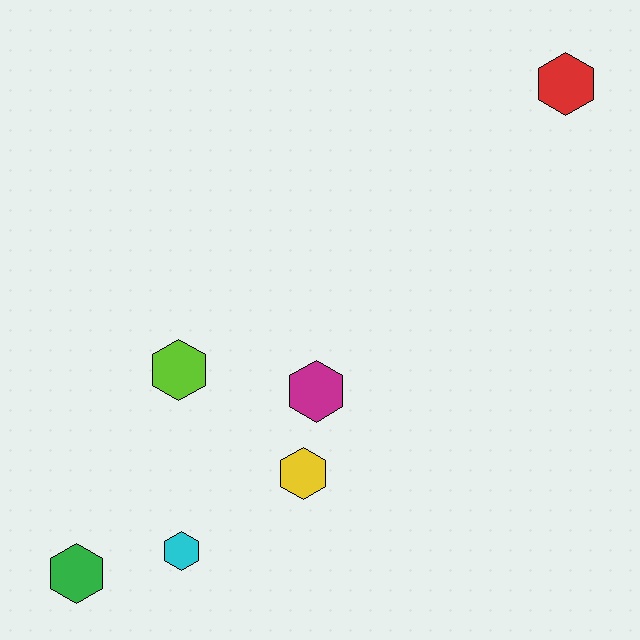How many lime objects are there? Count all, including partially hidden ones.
There is 1 lime object.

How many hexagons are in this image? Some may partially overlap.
There are 6 hexagons.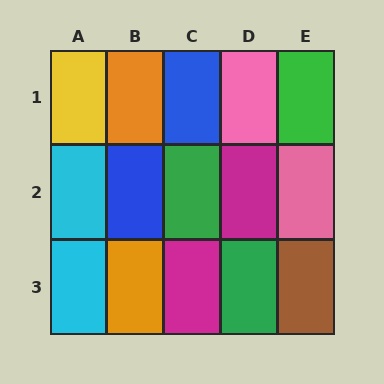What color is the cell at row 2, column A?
Cyan.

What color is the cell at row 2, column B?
Blue.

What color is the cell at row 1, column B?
Orange.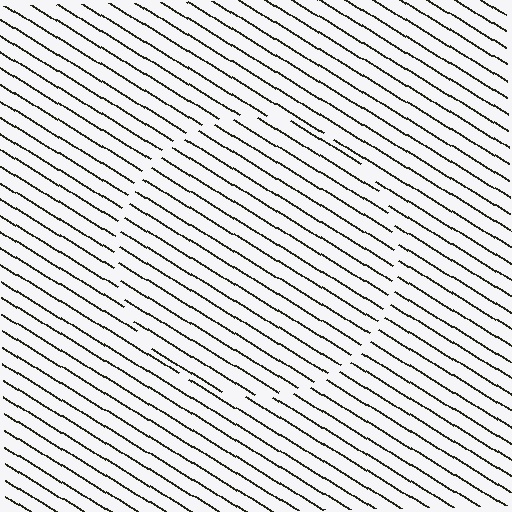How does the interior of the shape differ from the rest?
The interior of the shape contains the same grating, shifted by half a period — the contour is defined by the phase discontinuity where line-ends from the inner and outer gratings abut.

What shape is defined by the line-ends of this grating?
An illusory circle. The interior of the shape contains the same grating, shifted by half a period — the contour is defined by the phase discontinuity where line-ends from the inner and outer gratings abut.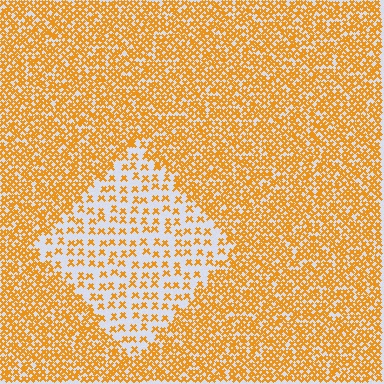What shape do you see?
I see a diamond.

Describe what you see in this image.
The image contains small orange elements arranged at two different densities. A diamond-shaped region is visible where the elements are less densely packed than the surrounding area.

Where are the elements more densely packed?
The elements are more densely packed outside the diamond boundary.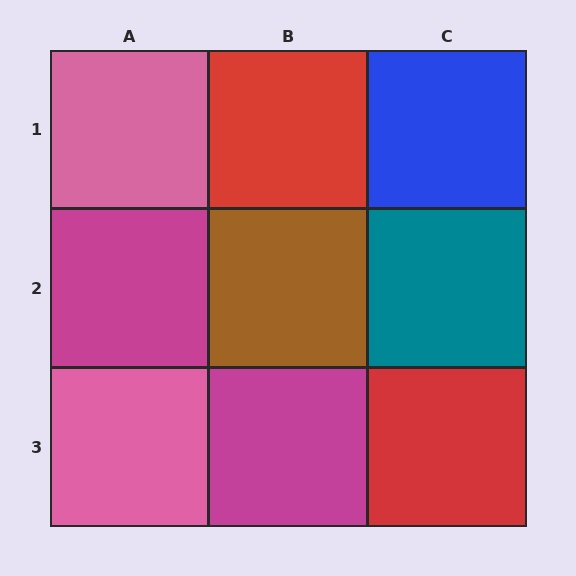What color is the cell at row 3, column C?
Red.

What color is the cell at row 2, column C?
Teal.